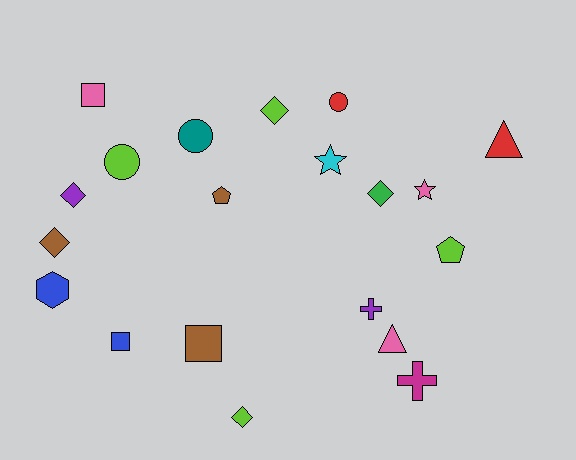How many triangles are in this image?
There are 2 triangles.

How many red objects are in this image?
There are 2 red objects.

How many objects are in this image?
There are 20 objects.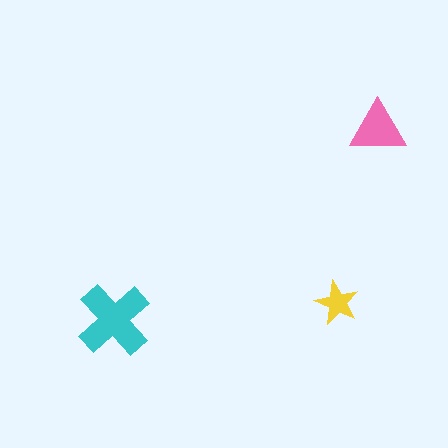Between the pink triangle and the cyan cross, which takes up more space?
The cyan cross.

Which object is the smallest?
The yellow star.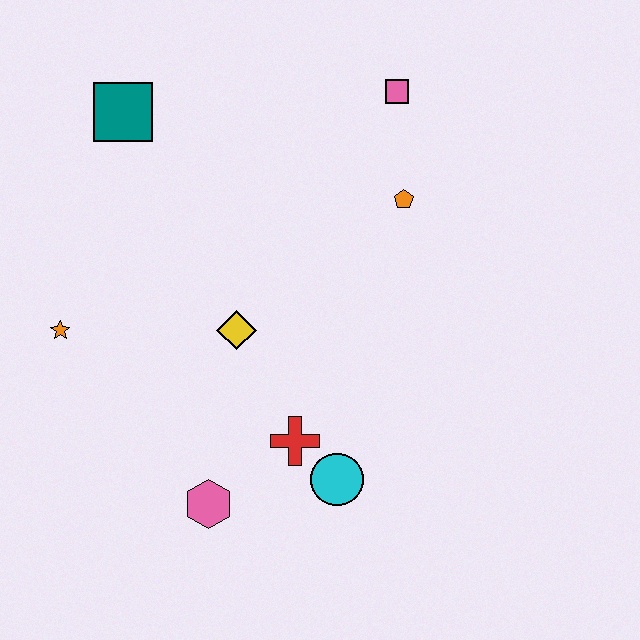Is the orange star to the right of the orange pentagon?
No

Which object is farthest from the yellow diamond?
The pink square is farthest from the yellow diamond.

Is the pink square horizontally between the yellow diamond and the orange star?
No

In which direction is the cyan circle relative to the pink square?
The cyan circle is below the pink square.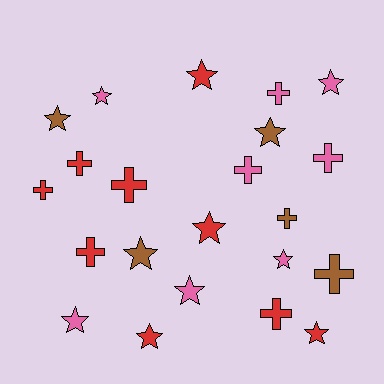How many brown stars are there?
There are 3 brown stars.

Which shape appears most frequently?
Star, with 12 objects.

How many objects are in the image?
There are 22 objects.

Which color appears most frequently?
Red, with 9 objects.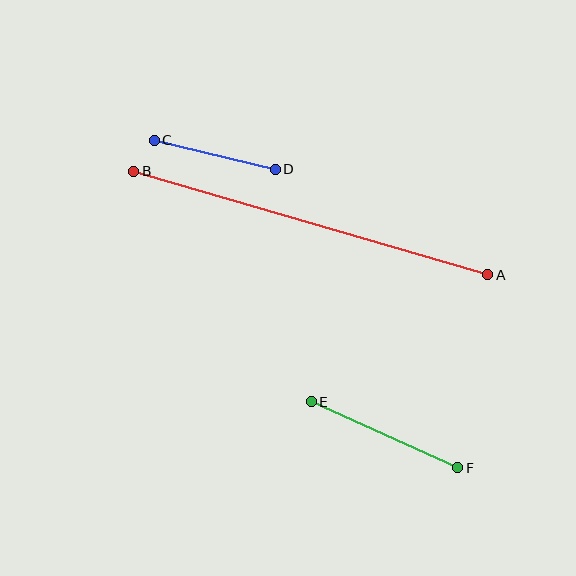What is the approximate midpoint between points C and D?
The midpoint is at approximately (215, 155) pixels.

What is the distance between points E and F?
The distance is approximately 161 pixels.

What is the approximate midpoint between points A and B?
The midpoint is at approximately (311, 223) pixels.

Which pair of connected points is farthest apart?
Points A and B are farthest apart.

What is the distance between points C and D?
The distance is approximately 125 pixels.